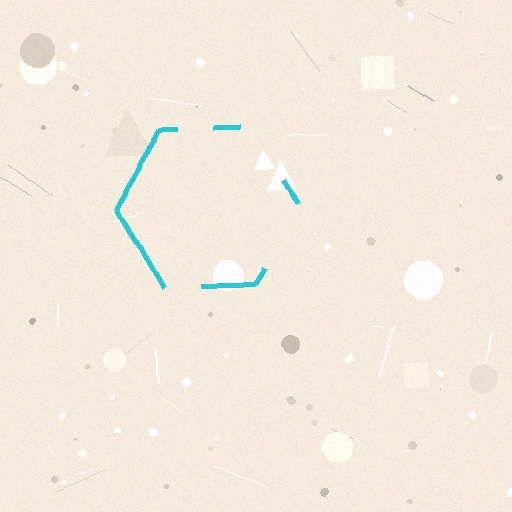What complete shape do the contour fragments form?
The contour fragments form a hexagon.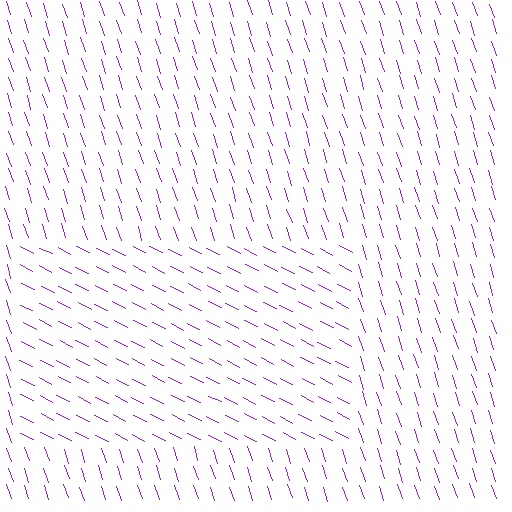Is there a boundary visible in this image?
Yes, there is a texture boundary formed by a change in line orientation.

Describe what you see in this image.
The image is filled with small purple line segments. A rectangle region in the image has lines oriented differently from the surrounding lines, creating a visible texture boundary.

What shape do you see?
I see a rectangle.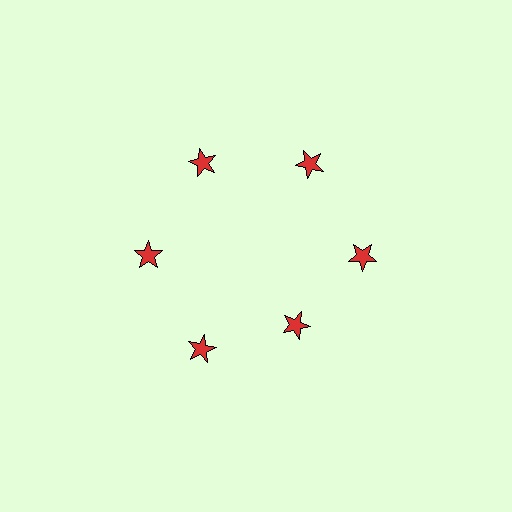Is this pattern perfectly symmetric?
No. The 6 red stars are arranged in a ring, but one element near the 5 o'clock position is pulled inward toward the center, breaking the 6-fold rotational symmetry.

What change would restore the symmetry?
The symmetry would be restored by moving it outward, back onto the ring so that all 6 stars sit at equal angles and equal distance from the center.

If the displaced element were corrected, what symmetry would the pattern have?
It would have 6-fold rotational symmetry — the pattern would map onto itself every 60 degrees.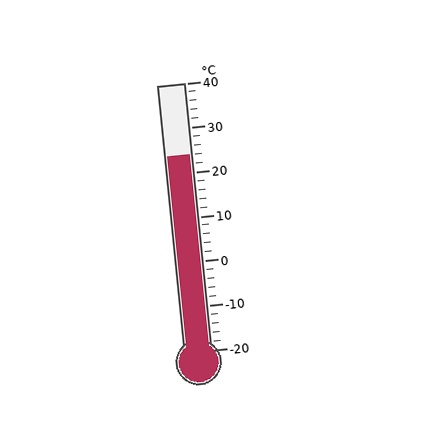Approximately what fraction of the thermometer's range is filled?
The thermometer is filled to approximately 75% of its range.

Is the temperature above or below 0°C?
The temperature is above 0°C.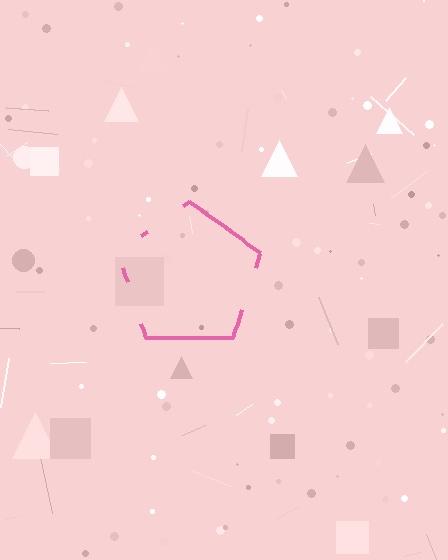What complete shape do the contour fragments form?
The contour fragments form a pentagon.